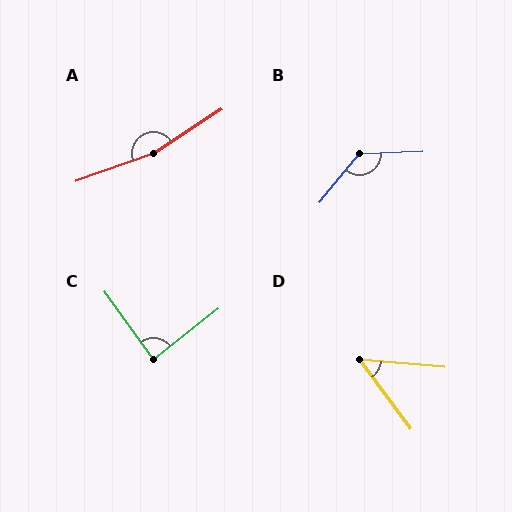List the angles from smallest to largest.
D (49°), C (87°), B (131°), A (166°).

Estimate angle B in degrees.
Approximately 131 degrees.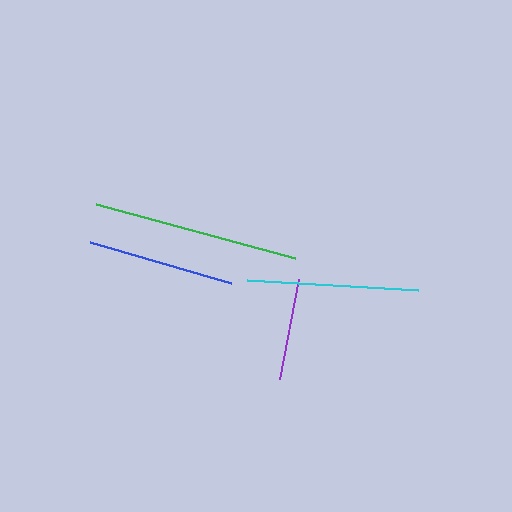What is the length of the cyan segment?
The cyan segment is approximately 171 pixels long.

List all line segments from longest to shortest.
From longest to shortest: green, cyan, blue, purple.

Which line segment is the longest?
The green line is the longest at approximately 206 pixels.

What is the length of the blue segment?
The blue segment is approximately 147 pixels long.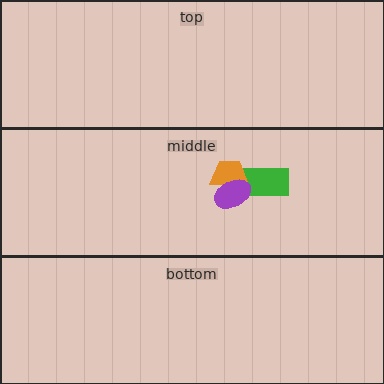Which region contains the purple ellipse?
The middle region.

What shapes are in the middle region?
The green rectangle, the orange trapezoid, the purple ellipse.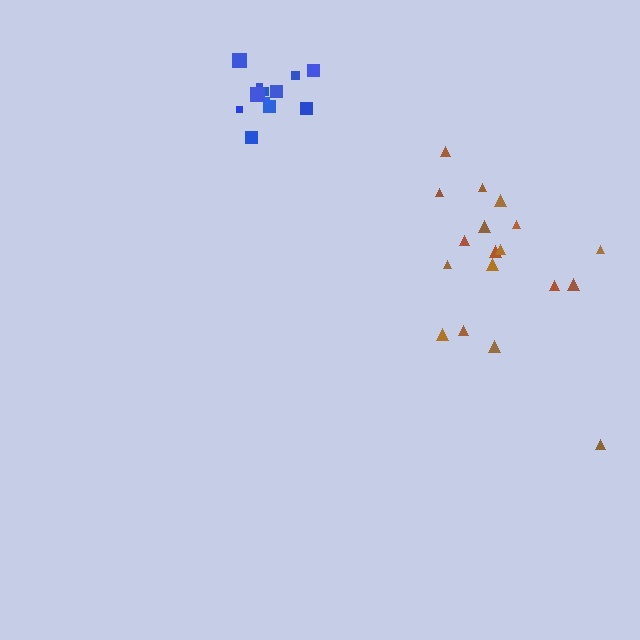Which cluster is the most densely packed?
Blue.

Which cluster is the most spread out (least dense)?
Brown.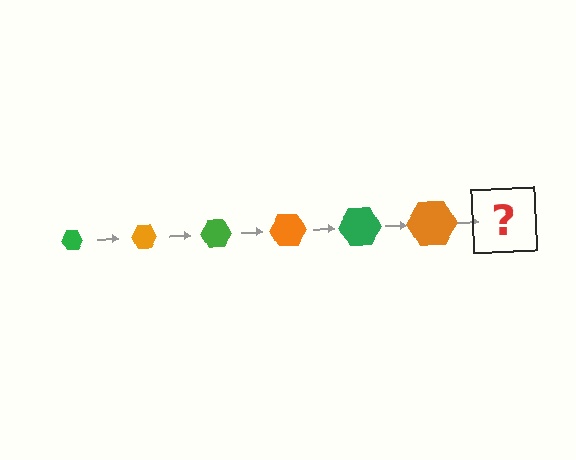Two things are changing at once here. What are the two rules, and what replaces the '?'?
The two rules are that the hexagon grows larger each step and the color cycles through green and orange. The '?' should be a green hexagon, larger than the previous one.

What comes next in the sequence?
The next element should be a green hexagon, larger than the previous one.